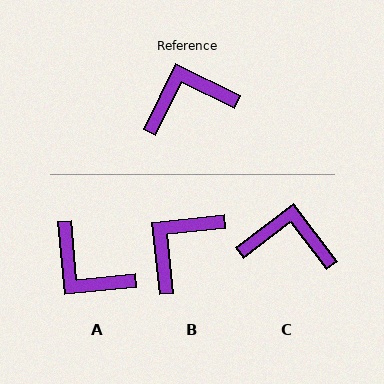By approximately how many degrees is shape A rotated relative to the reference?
Approximately 121 degrees counter-clockwise.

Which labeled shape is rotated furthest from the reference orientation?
A, about 121 degrees away.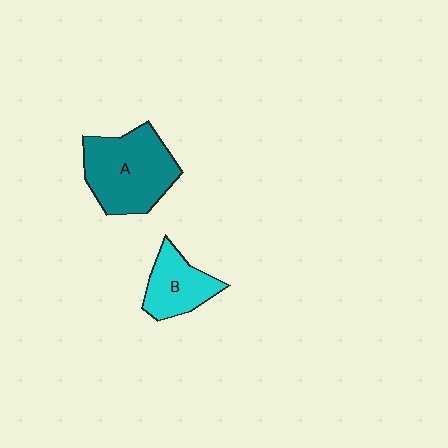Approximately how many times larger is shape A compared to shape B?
Approximately 1.7 times.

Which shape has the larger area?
Shape A (teal).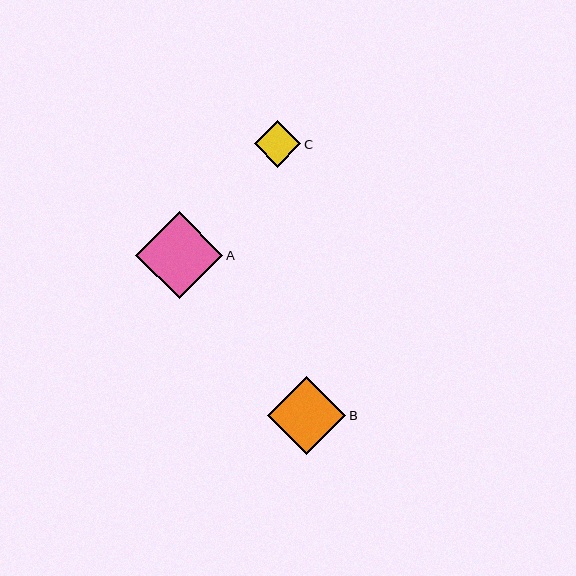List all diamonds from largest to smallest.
From largest to smallest: A, B, C.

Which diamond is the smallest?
Diamond C is the smallest with a size of approximately 46 pixels.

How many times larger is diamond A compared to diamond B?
Diamond A is approximately 1.1 times the size of diamond B.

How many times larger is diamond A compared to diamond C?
Diamond A is approximately 1.9 times the size of diamond C.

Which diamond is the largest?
Diamond A is the largest with a size of approximately 87 pixels.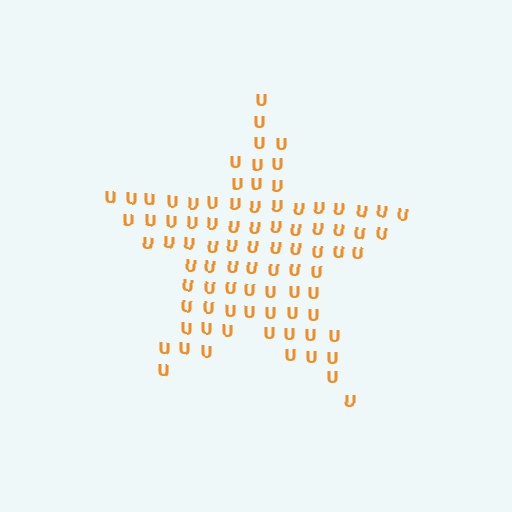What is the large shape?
The large shape is a star.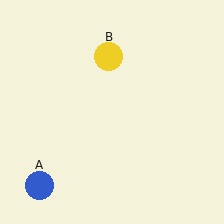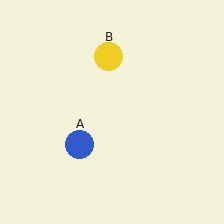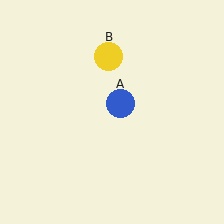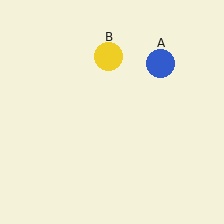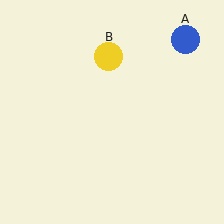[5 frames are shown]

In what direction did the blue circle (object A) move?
The blue circle (object A) moved up and to the right.